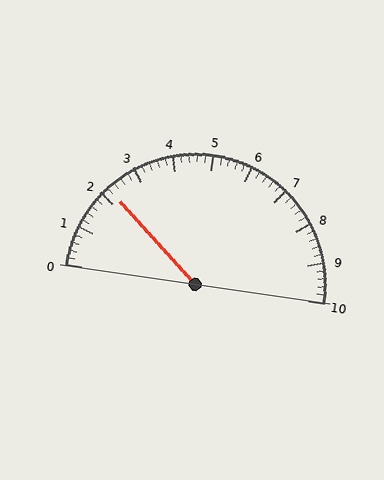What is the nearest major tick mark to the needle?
The nearest major tick mark is 2.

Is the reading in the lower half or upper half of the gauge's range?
The reading is in the lower half of the range (0 to 10).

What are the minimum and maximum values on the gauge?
The gauge ranges from 0 to 10.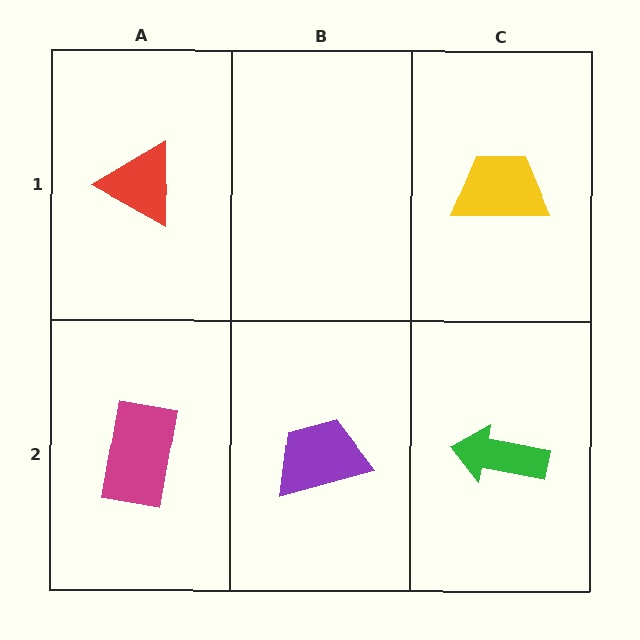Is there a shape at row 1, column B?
No, that cell is empty.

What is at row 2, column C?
A green arrow.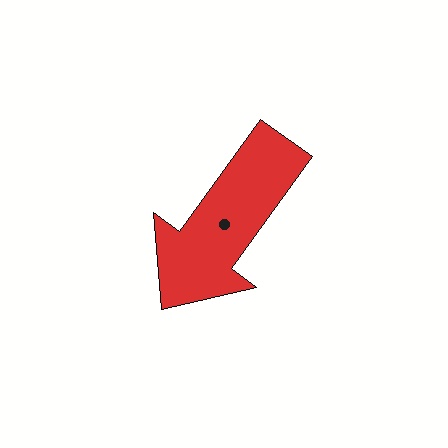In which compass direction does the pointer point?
Southwest.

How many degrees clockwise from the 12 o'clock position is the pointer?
Approximately 216 degrees.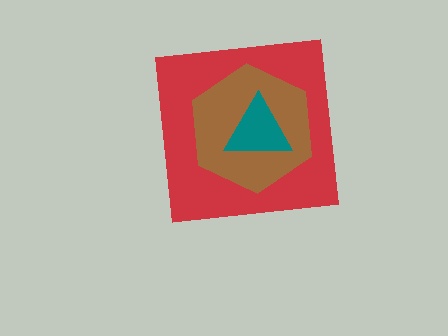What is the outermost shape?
The red square.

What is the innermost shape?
The teal triangle.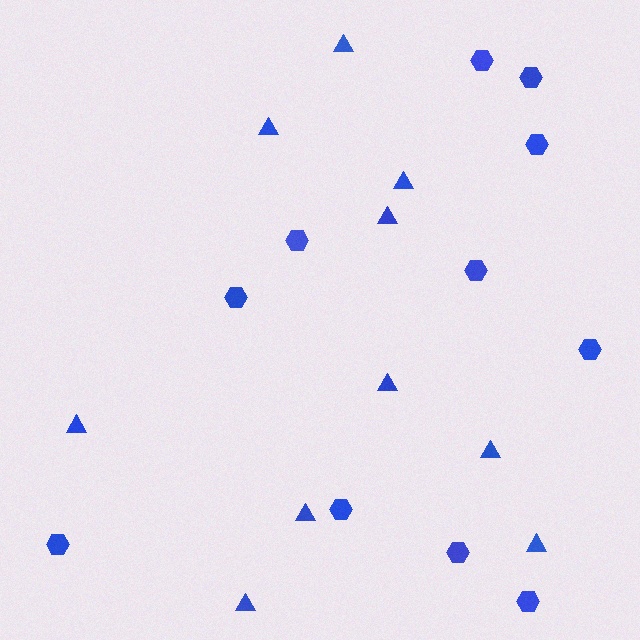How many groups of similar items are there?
There are 2 groups: one group of hexagons (11) and one group of triangles (10).